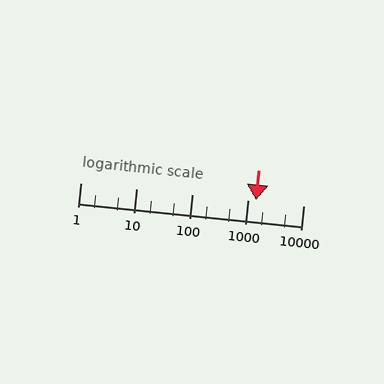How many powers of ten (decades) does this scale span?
The scale spans 4 decades, from 1 to 10000.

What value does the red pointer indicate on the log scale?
The pointer indicates approximately 1400.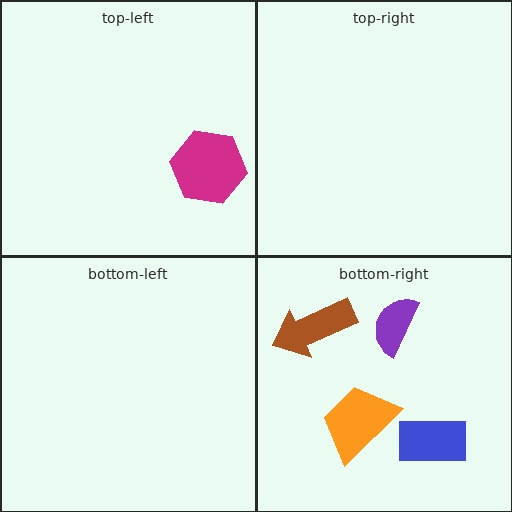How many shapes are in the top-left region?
1.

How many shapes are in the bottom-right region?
4.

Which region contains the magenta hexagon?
The top-left region.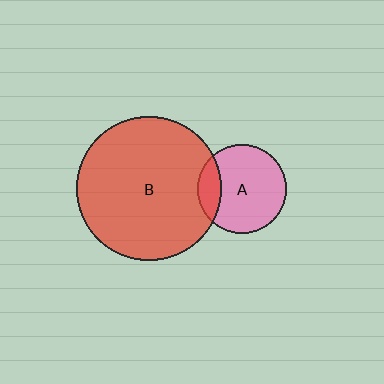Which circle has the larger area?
Circle B (red).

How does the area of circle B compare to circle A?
Approximately 2.6 times.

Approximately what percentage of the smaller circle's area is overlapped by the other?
Approximately 20%.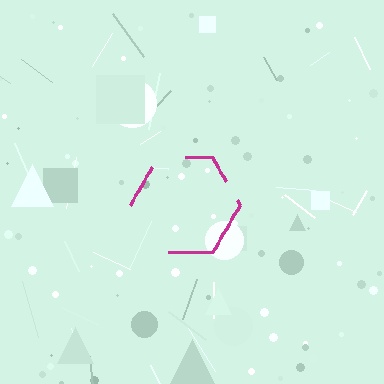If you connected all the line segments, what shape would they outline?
They would outline a hexagon.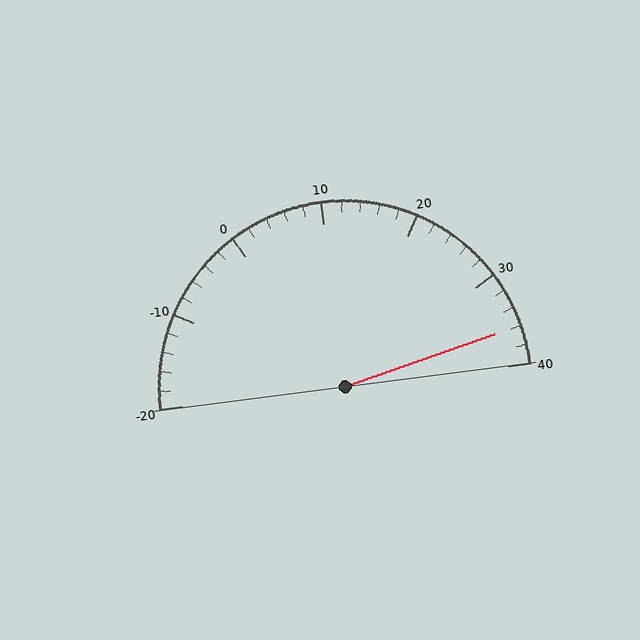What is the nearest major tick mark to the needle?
The nearest major tick mark is 40.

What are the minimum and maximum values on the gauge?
The gauge ranges from -20 to 40.